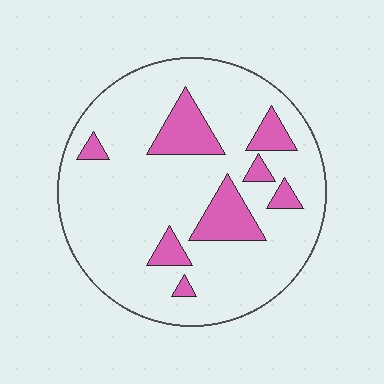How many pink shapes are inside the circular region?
8.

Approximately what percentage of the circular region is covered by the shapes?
Approximately 15%.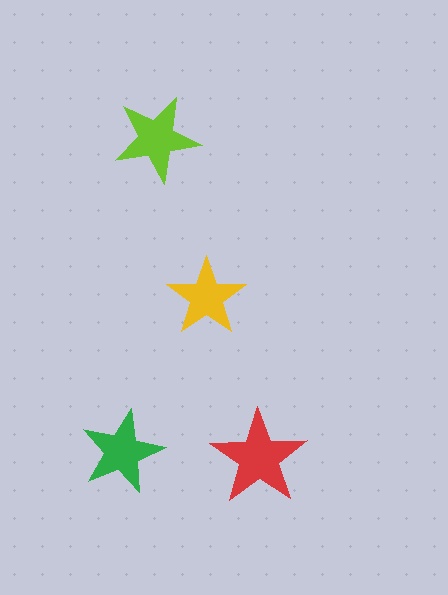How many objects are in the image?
There are 4 objects in the image.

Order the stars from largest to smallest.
the red one, the lime one, the green one, the yellow one.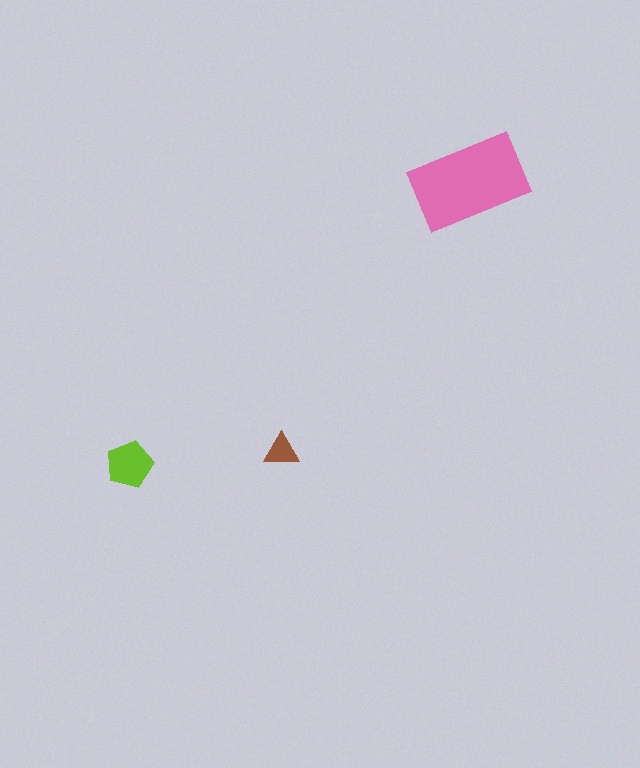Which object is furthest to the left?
The lime pentagon is leftmost.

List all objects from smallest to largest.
The brown triangle, the lime pentagon, the pink rectangle.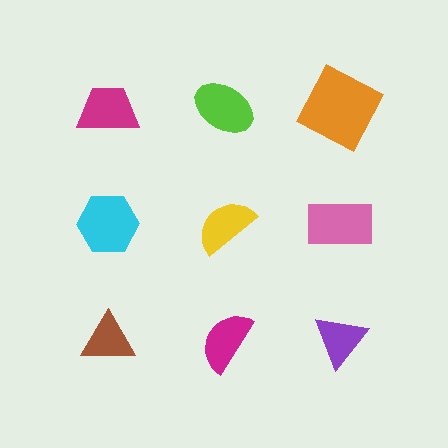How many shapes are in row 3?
3 shapes.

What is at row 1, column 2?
A lime ellipse.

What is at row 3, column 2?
A magenta semicircle.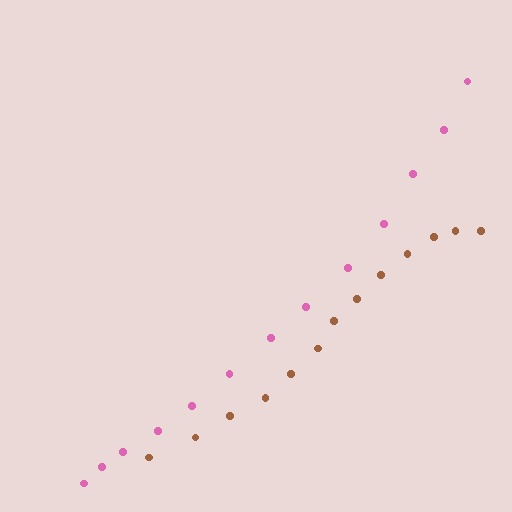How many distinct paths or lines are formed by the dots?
There are 2 distinct paths.